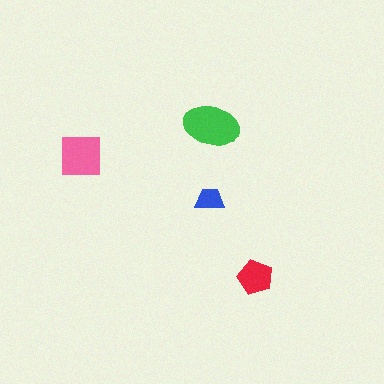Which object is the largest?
The green ellipse.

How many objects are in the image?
There are 4 objects in the image.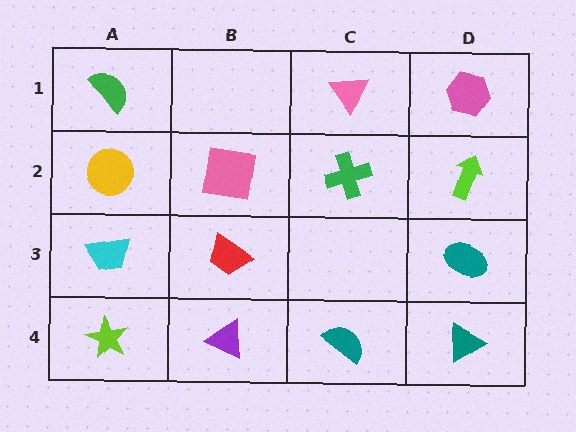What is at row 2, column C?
A green cross.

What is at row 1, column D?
A pink hexagon.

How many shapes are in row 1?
3 shapes.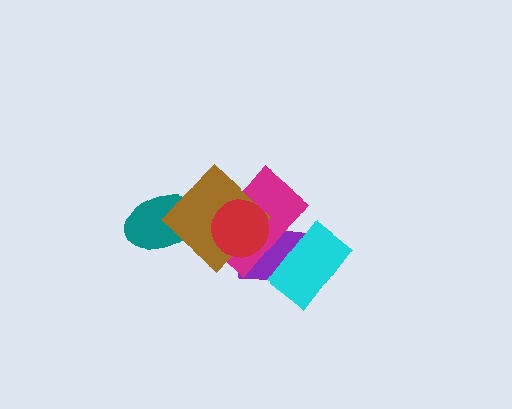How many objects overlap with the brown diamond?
3 objects overlap with the brown diamond.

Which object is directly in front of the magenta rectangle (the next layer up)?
The cyan rectangle is directly in front of the magenta rectangle.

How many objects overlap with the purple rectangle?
3 objects overlap with the purple rectangle.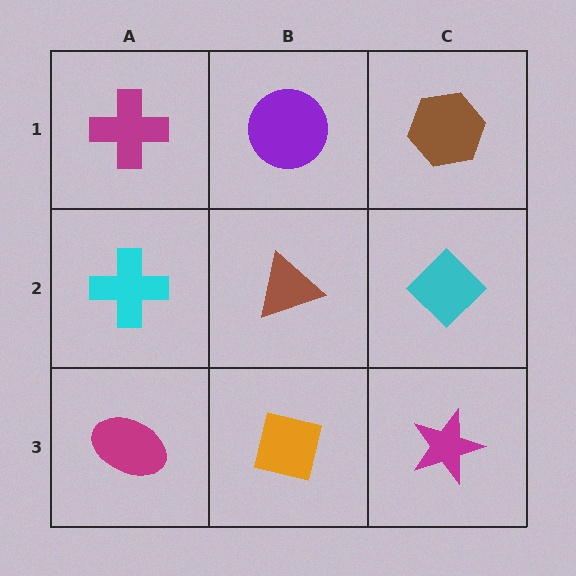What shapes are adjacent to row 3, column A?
A cyan cross (row 2, column A), an orange square (row 3, column B).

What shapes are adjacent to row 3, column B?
A brown triangle (row 2, column B), a magenta ellipse (row 3, column A), a magenta star (row 3, column C).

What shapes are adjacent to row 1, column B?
A brown triangle (row 2, column B), a magenta cross (row 1, column A), a brown hexagon (row 1, column C).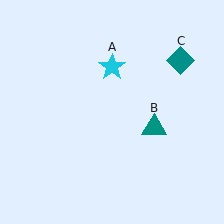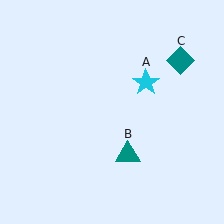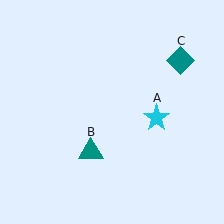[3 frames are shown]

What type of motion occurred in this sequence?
The cyan star (object A), teal triangle (object B) rotated clockwise around the center of the scene.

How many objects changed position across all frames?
2 objects changed position: cyan star (object A), teal triangle (object B).